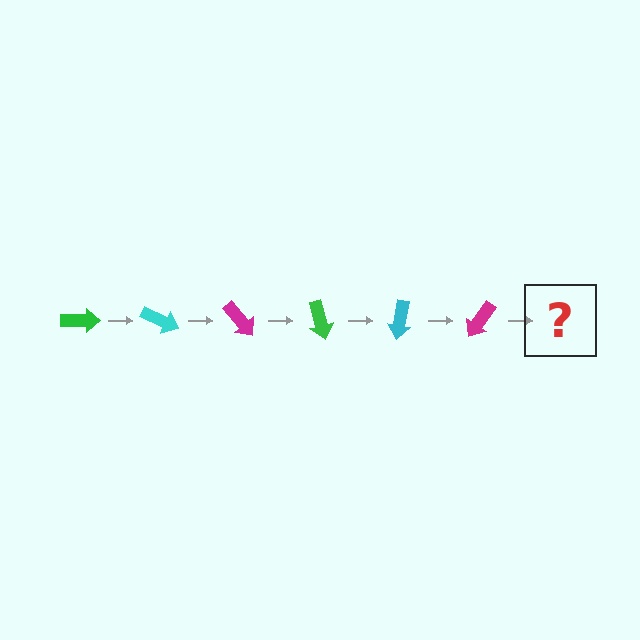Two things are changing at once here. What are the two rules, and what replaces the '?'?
The two rules are that it rotates 25 degrees each step and the color cycles through green, cyan, and magenta. The '?' should be a green arrow, rotated 150 degrees from the start.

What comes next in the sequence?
The next element should be a green arrow, rotated 150 degrees from the start.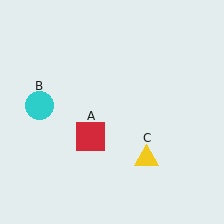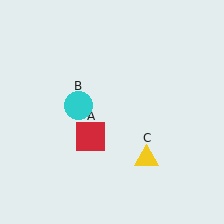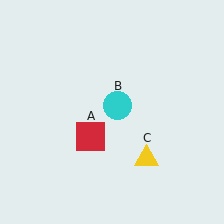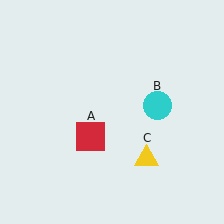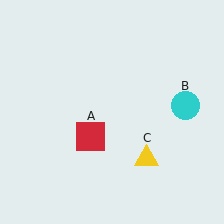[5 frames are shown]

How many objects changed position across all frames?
1 object changed position: cyan circle (object B).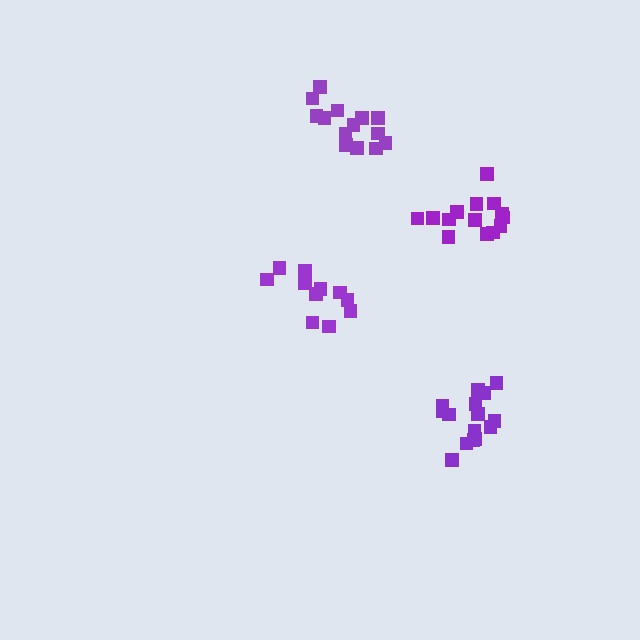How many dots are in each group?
Group 1: 15 dots, Group 2: 14 dots, Group 3: 11 dots, Group 4: 14 dots (54 total).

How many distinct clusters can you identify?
There are 4 distinct clusters.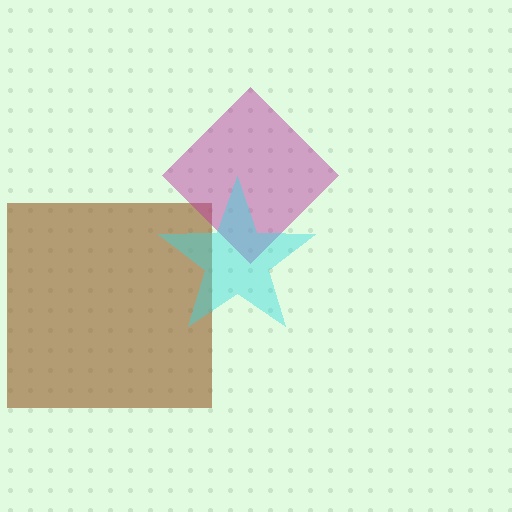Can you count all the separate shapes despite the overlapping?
Yes, there are 3 separate shapes.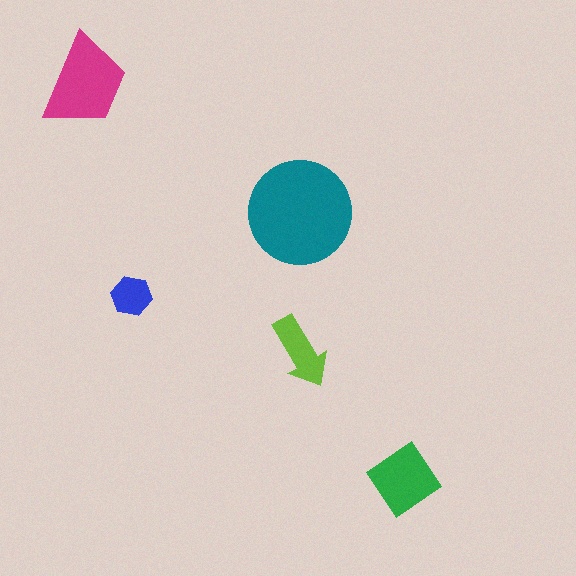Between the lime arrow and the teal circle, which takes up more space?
The teal circle.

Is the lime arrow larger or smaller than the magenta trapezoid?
Smaller.